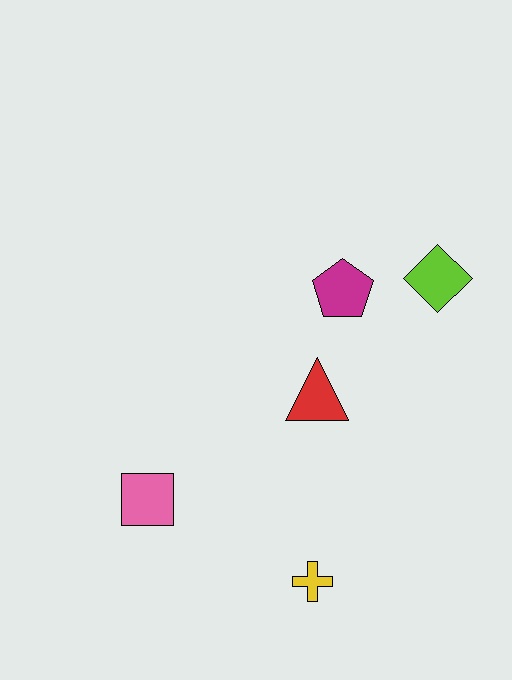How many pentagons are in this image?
There is 1 pentagon.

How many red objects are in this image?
There is 1 red object.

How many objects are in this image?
There are 5 objects.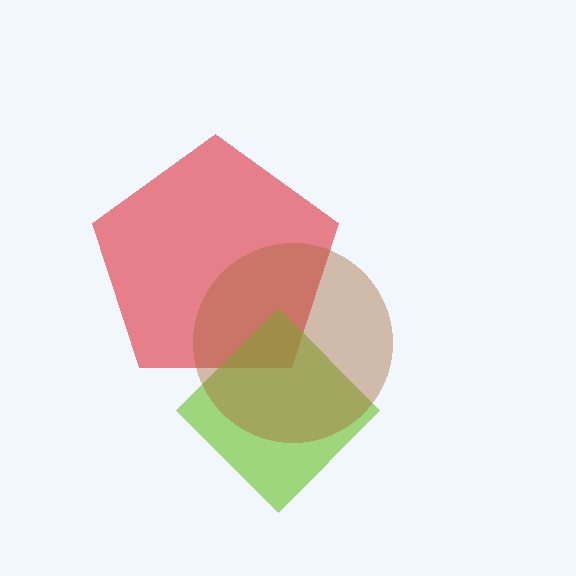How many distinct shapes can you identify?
There are 3 distinct shapes: a red pentagon, a lime diamond, a brown circle.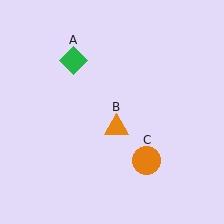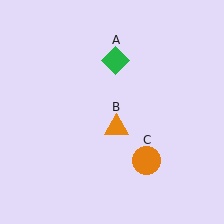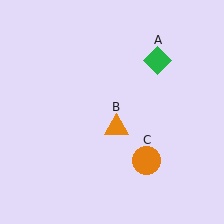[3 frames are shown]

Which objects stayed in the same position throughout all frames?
Orange triangle (object B) and orange circle (object C) remained stationary.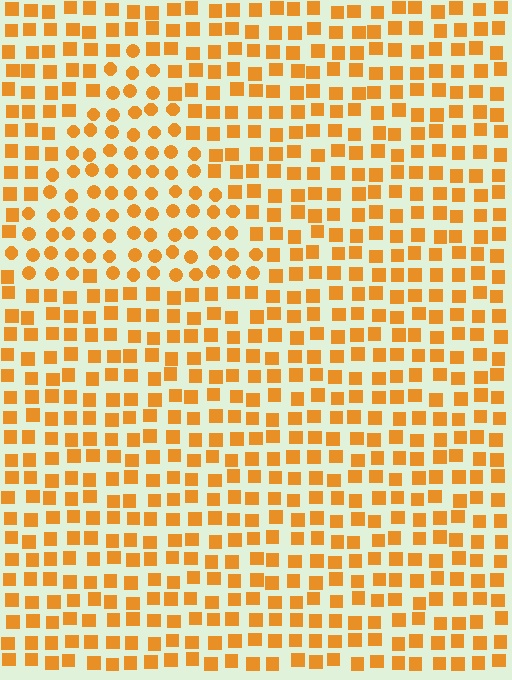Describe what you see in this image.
The image is filled with small orange elements arranged in a uniform grid. A triangle-shaped region contains circles, while the surrounding area contains squares. The boundary is defined purely by the change in element shape.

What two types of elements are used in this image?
The image uses circles inside the triangle region and squares outside it.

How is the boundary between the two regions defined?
The boundary is defined by a change in element shape: circles inside vs. squares outside. All elements share the same color and spacing.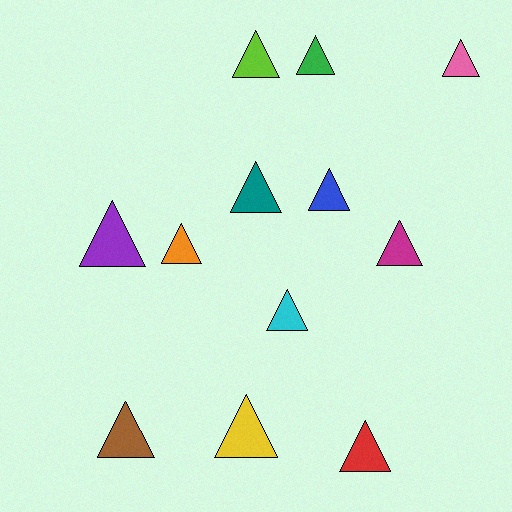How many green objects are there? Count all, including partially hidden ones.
There is 1 green object.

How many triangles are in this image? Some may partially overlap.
There are 12 triangles.